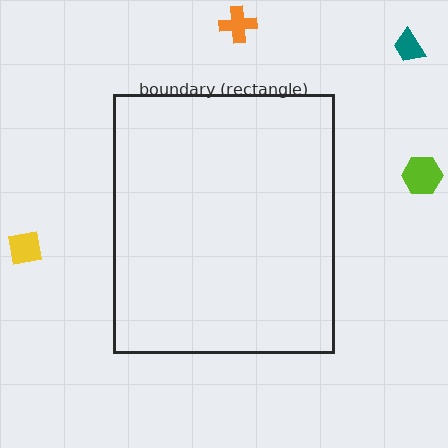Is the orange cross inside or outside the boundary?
Outside.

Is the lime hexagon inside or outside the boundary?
Outside.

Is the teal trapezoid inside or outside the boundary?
Outside.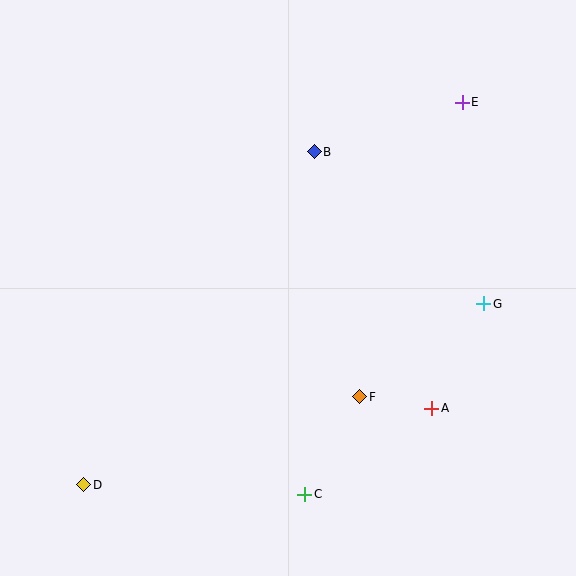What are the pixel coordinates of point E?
Point E is at (462, 102).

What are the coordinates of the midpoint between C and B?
The midpoint between C and B is at (310, 323).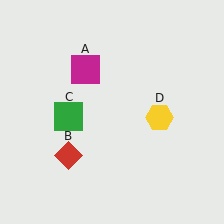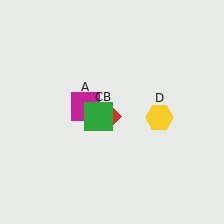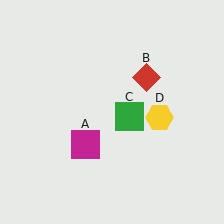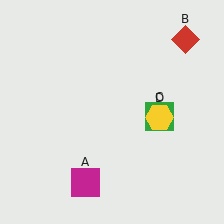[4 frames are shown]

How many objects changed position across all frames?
3 objects changed position: magenta square (object A), red diamond (object B), green square (object C).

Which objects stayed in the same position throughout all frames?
Yellow hexagon (object D) remained stationary.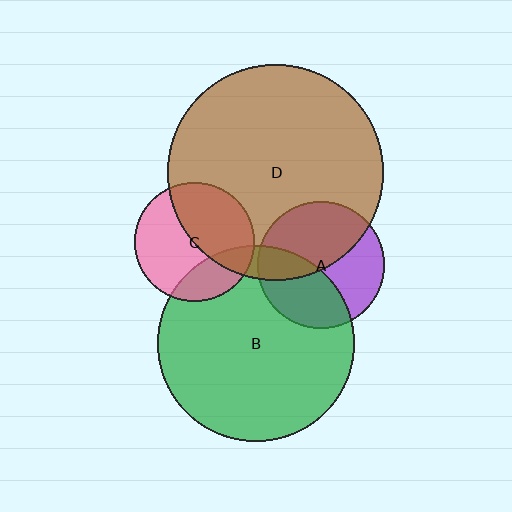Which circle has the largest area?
Circle D (brown).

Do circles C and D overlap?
Yes.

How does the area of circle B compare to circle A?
Approximately 2.4 times.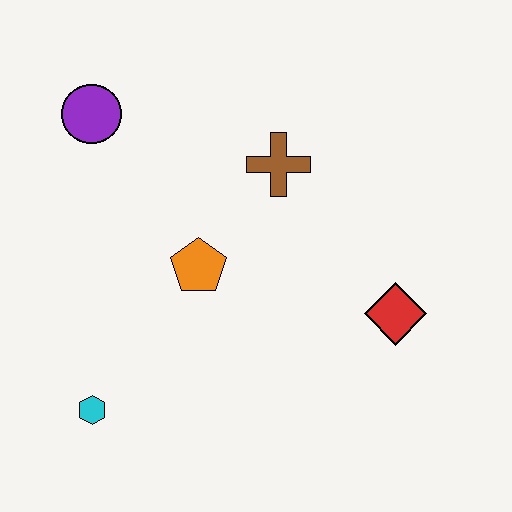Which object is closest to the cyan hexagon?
The orange pentagon is closest to the cyan hexagon.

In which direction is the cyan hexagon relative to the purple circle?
The cyan hexagon is below the purple circle.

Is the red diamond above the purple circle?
No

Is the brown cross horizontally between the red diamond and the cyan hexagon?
Yes